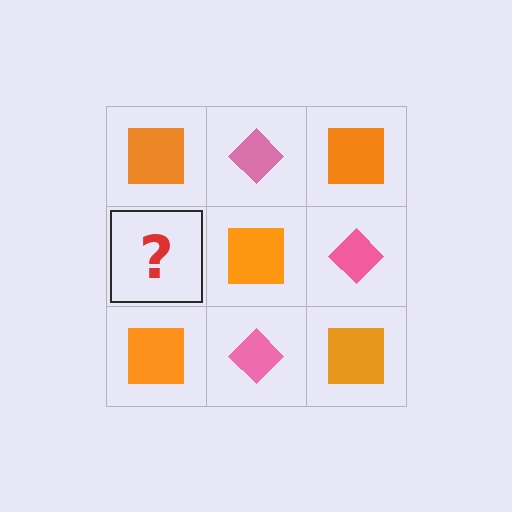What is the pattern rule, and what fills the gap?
The rule is that it alternates orange square and pink diamond in a checkerboard pattern. The gap should be filled with a pink diamond.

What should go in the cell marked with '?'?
The missing cell should contain a pink diamond.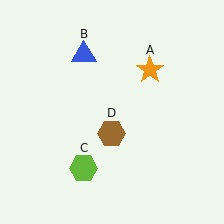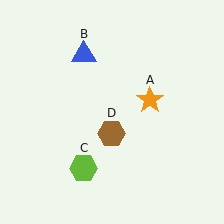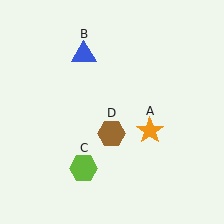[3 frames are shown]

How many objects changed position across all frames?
1 object changed position: orange star (object A).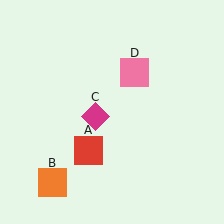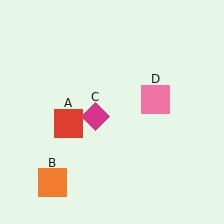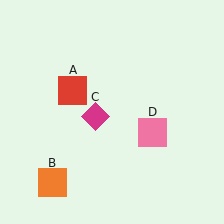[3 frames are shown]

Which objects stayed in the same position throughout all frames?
Orange square (object B) and magenta diamond (object C) remained stationary.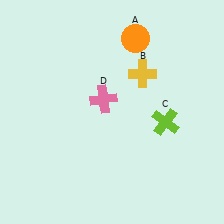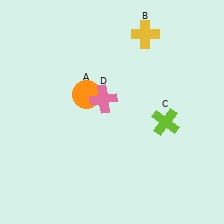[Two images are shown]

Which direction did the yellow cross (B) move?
The yellow cross (B) moved up.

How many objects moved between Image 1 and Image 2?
2 objects moved between the two images.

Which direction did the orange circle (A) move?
The orange circle (A) moved down.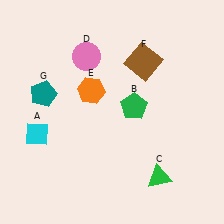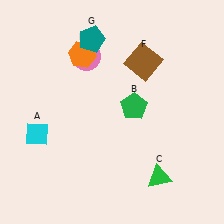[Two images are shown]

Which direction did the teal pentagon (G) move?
The teal pentagon (G) moved up.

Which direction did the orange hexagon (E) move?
The orange hexagon (E) moved up.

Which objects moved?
The objects that moved are: the orange hexagon (E), the teal pentagon (G).